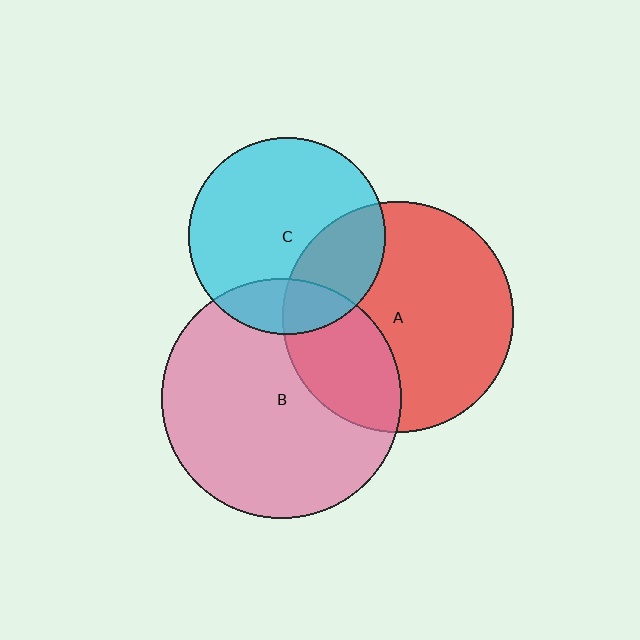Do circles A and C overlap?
Yes.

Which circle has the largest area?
Circle B (pink).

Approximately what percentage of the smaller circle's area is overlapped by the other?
Approximately 30%.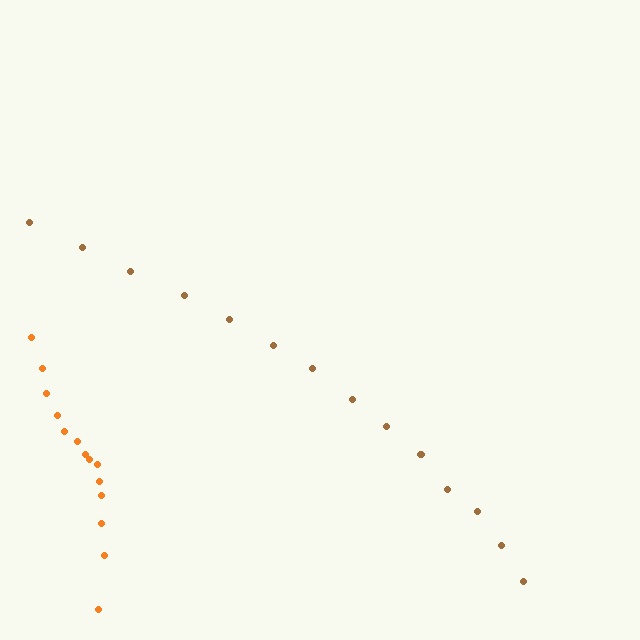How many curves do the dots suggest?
There are 2 distinct paths.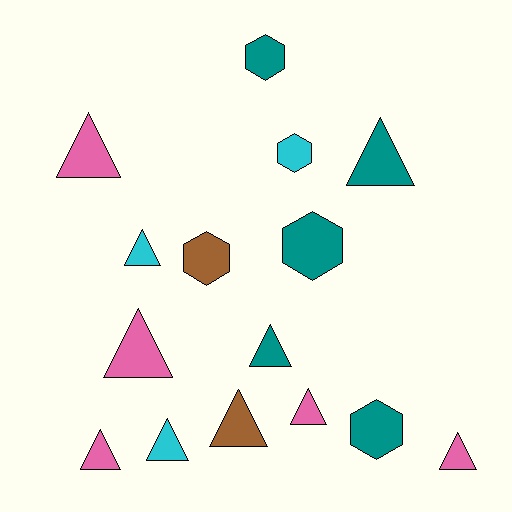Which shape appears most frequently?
Triangle, with 10 objects.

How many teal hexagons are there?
There are 3 teal hexagons.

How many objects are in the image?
There are 15 objects.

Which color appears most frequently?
Pink, with 5 objects.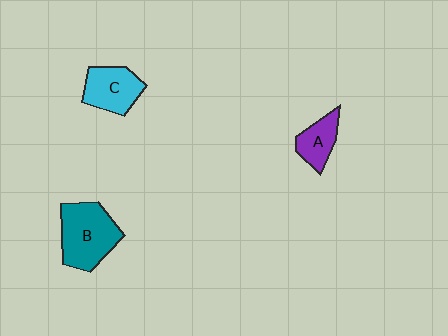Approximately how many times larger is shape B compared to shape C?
Approximately 1.4 times.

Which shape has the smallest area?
Shape A (purple).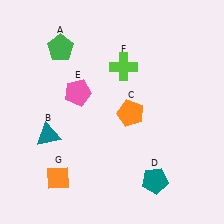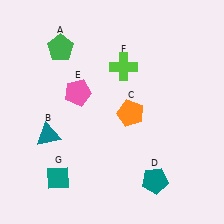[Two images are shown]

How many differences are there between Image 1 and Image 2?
There is 1 difference between the two images.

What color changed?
The diamond (G) changed from orange in Image 1 to teal in Image 2.